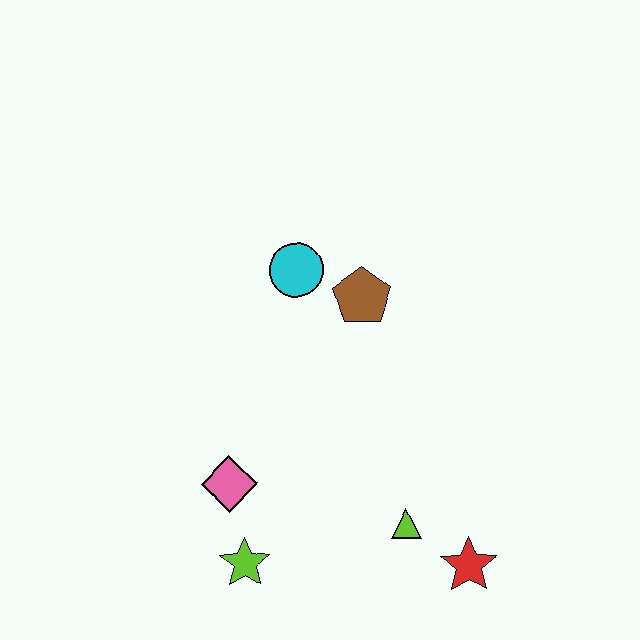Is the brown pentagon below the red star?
No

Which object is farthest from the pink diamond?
The red star is farthest from the pink diamond.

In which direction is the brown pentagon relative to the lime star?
The brown pentagon is above the lime star.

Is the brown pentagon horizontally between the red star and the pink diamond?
Yes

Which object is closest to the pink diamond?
The lime star is closest to the pink diamond.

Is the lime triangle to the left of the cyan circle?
No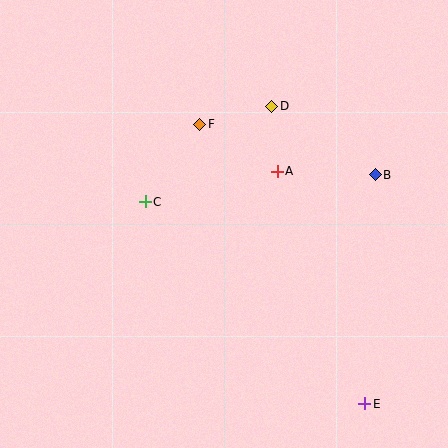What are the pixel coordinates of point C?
Point C is at (145, 202).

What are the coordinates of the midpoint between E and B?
The midpoint between E and B is at (370, 289).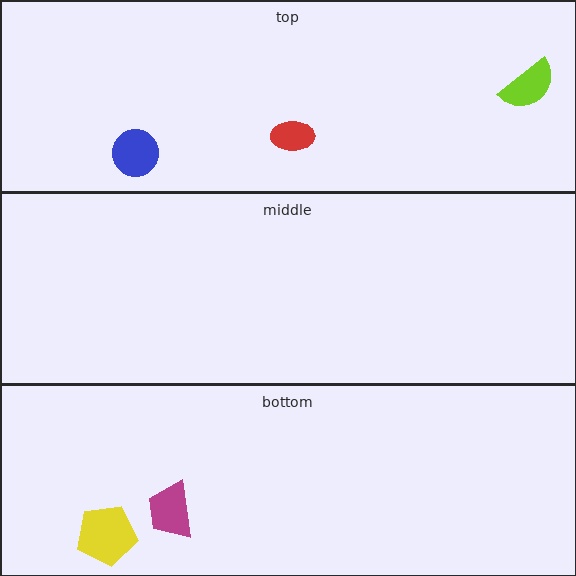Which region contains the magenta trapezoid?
The bottom region.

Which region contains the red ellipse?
The top region.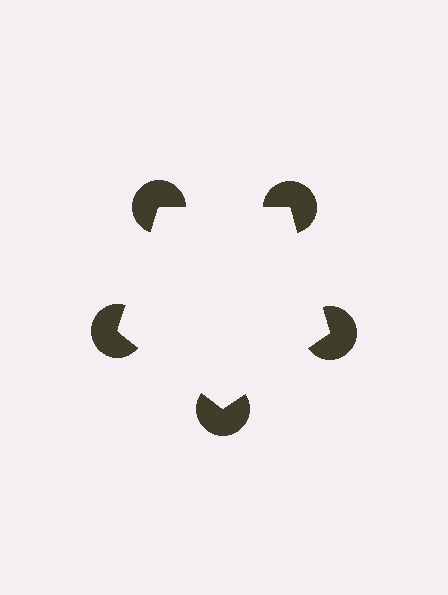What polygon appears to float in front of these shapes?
An illusory pentagon — its edges are inferred from the aligned wedge cuts in the pac-man discs, not physically drawn.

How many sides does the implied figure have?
5 sides.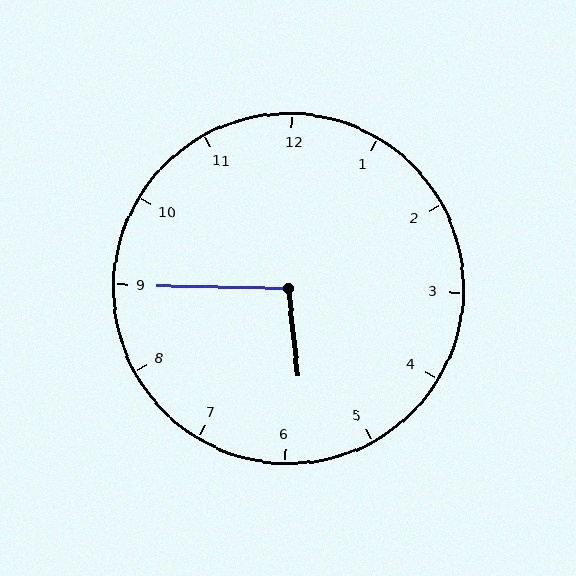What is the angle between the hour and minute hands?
Approximately 98 degrees.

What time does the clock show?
5:45.